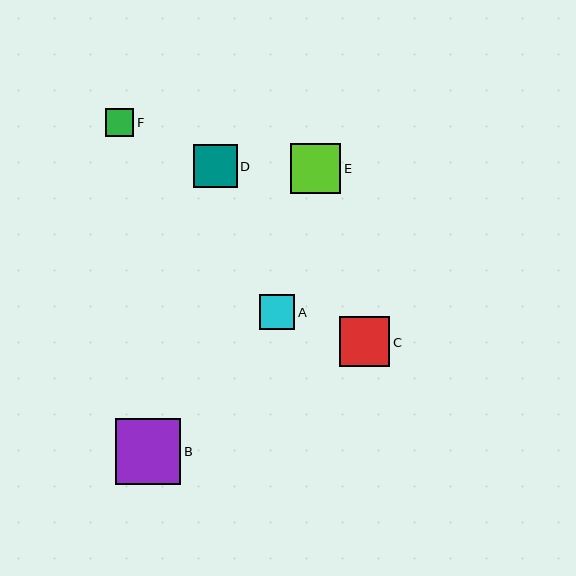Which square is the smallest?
Square F is the smallest with a size of approximately 28 pixels.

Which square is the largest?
Square B is the largest with a size of approximately 66 pixels.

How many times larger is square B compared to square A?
Square B is approximately 1.9 times the size of square A.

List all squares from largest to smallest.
From largest to smallest: B, E, C, D, A, F.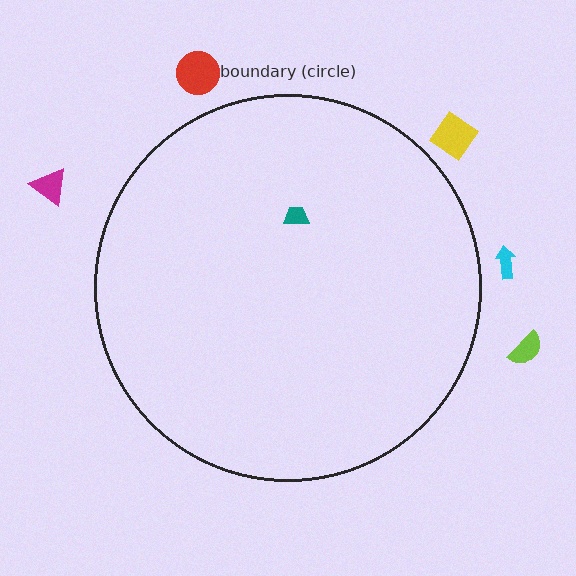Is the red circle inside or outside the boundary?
Outside.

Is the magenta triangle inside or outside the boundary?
Outside.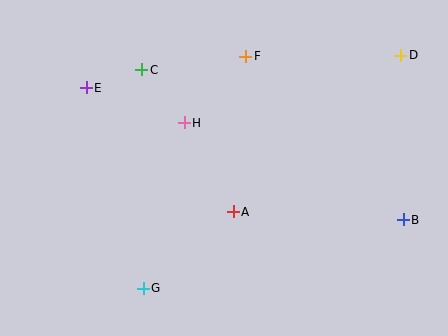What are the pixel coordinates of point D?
Point D is at (401, 55).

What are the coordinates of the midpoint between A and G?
The midpoint between A and G is at (188, 250).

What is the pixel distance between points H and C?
The distance between H and C is 68 pixels.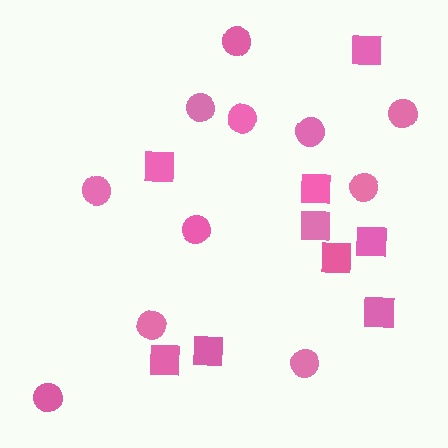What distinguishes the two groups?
There are 2 groups: one group of squares (9) and one group of circles (11).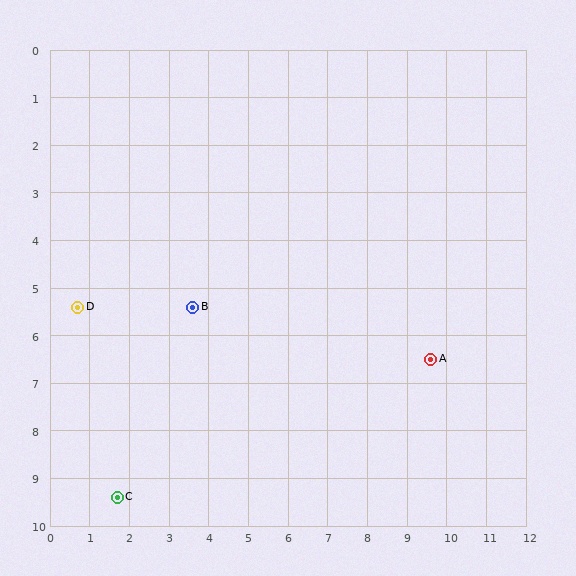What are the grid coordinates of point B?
Point B is at approximately (3.6, 5.4).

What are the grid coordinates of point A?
Point A is at approximately (9.6, 6.5).